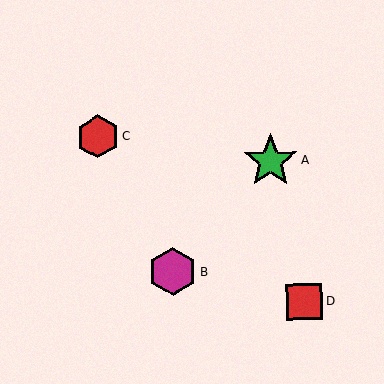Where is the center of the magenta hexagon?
The center of the magenta hexagon is at (173, 272).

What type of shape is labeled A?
Shape A is a green star.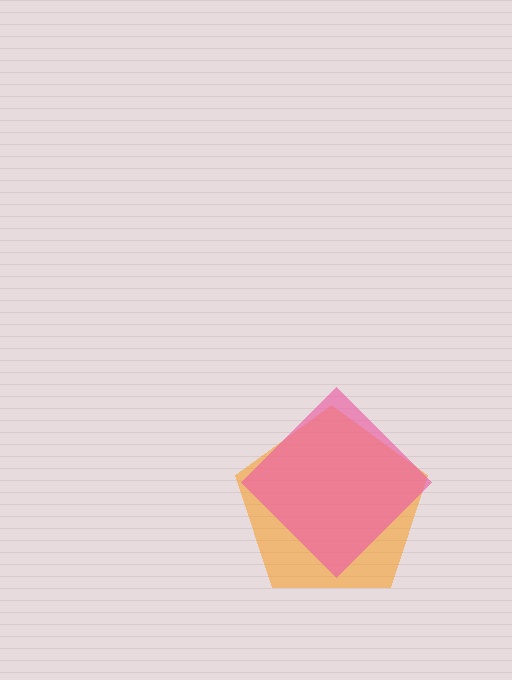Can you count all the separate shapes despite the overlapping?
Yes, there are 2 separate shapes.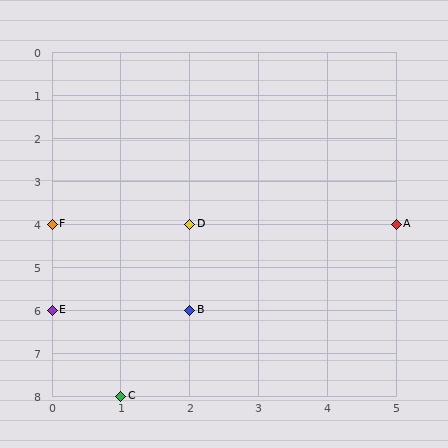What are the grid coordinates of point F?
Point F is at grid coordinates (0, 4).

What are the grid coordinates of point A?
Point A is at grid coordinates (5, 4).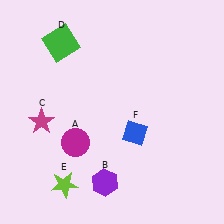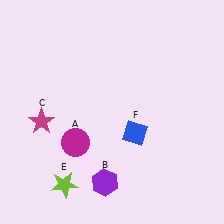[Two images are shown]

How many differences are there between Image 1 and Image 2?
There is 1 difference between the two images.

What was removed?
The green square (D) was removed in Image 2.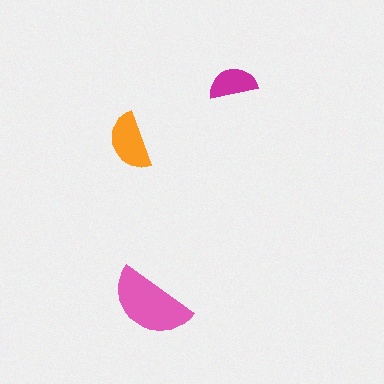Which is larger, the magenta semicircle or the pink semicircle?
The pink one.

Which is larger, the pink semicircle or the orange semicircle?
The pink one.